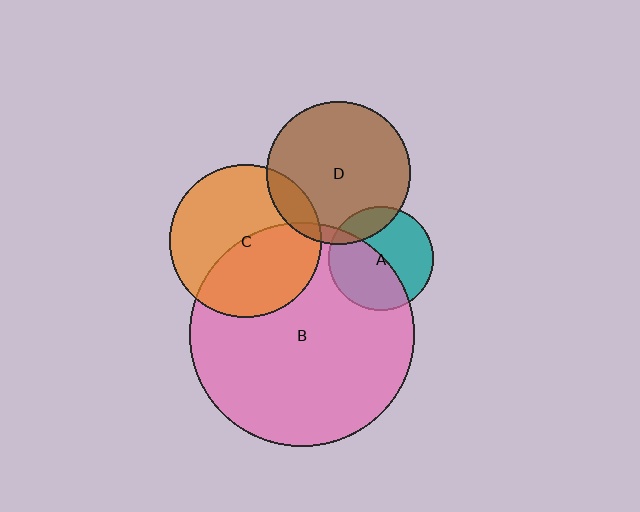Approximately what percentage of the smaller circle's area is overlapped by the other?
Approximately 5%.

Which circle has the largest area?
Circle B (pink).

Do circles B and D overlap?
Yes.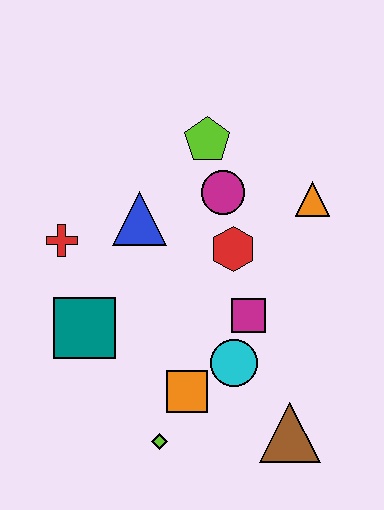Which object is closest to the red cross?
The blue triangle is closest to the red cross.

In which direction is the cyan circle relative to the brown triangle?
The cyan circle is above the brown triangle.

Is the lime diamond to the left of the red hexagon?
Yes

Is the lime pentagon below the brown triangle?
No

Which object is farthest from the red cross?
The brown triangle is farthest from the red cross.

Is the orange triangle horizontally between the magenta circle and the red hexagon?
No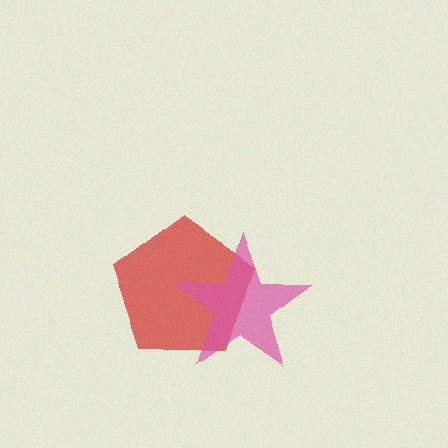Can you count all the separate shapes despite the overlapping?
Yes, there are 2 separate shapes.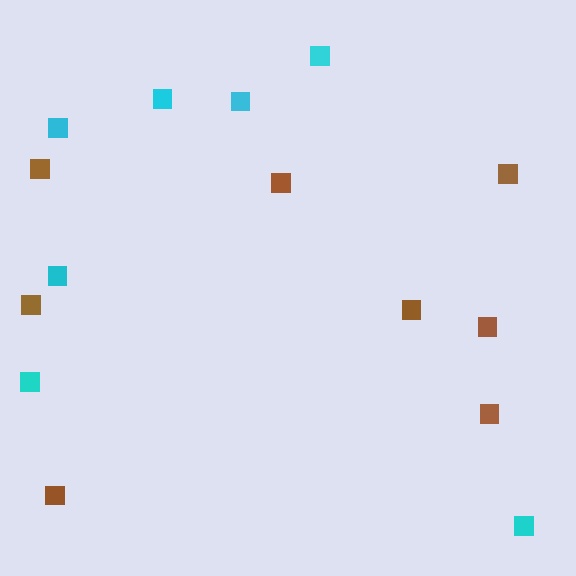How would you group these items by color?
There are 2 groups: one group of cyan squares (7) and one group of brown squares (8).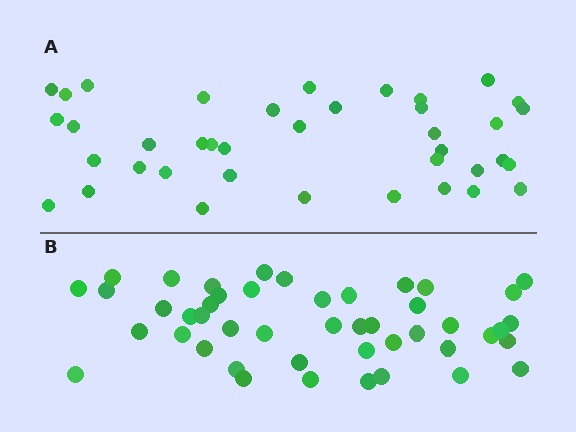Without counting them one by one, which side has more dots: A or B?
Region B (the bottom region) has more dots.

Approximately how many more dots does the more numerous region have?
Region B has roughly 8 or so more dots than region A.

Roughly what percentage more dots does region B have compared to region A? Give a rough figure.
About 20% more.